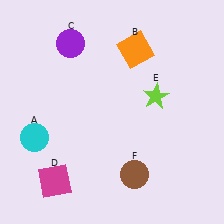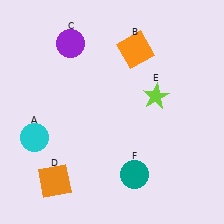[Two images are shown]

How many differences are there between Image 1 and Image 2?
There are 2 differences between the two images.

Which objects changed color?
D changed from magenta to orange. F changed from brown to teal.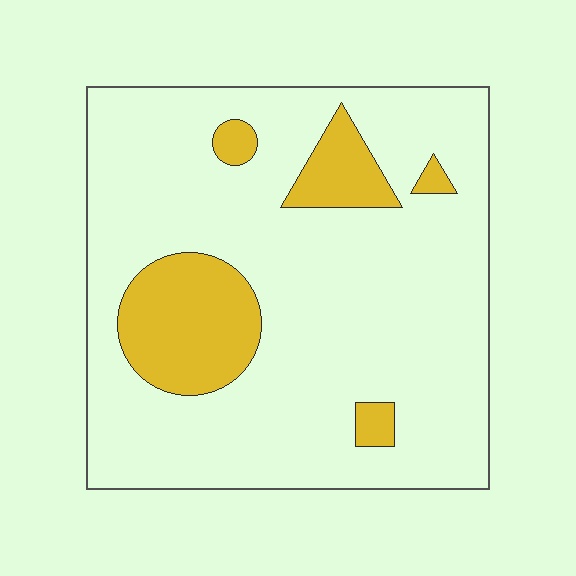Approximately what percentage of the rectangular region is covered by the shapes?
Approximately 15%.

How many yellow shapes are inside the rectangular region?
5.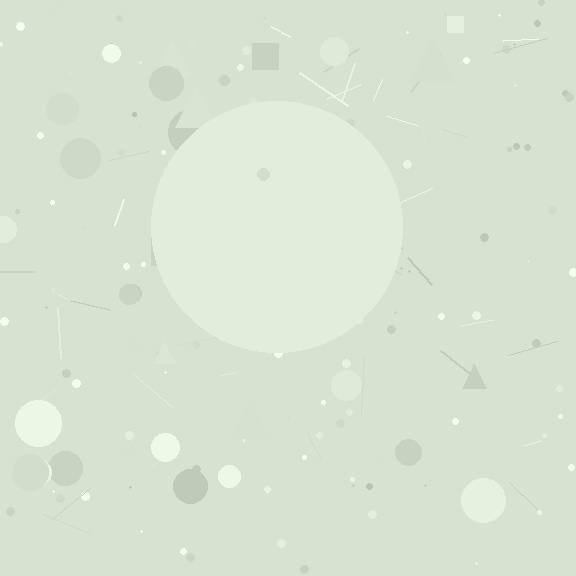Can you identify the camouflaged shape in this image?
The camouflaged shape is a circle.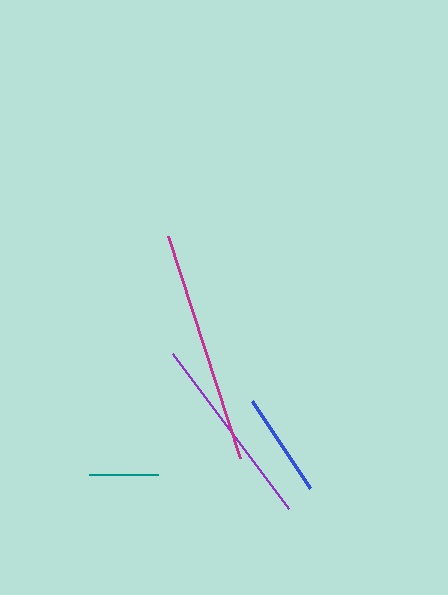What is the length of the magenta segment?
The magenta segment is approximately 233 pixels long.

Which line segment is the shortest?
The teal line is the shortest at approximately 69 pixels.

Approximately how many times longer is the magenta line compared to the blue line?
The magenta line is approximately 2.2 times the length of the blue line.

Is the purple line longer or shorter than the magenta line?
The magenta line is longer than the purple line.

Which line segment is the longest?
The magenta line is the longest at approximately 233 pixels.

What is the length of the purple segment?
The purple segment is approximately 194 pixels long.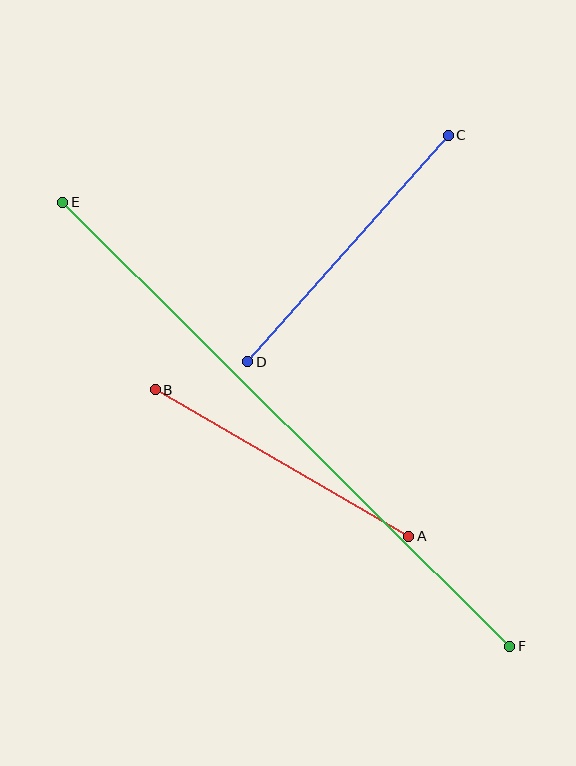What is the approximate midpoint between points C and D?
The midpoint is at approximately (348, 248) pixels.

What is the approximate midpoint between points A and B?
The midpoint is at approximately (282, 463) pixels.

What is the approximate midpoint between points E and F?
The midpoint is at approximately (286, 424) pixels.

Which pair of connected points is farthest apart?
Points E and F are farthest apart.